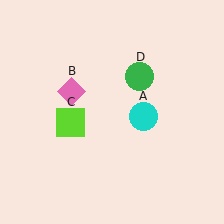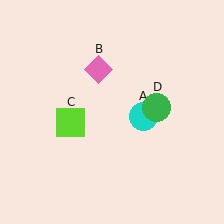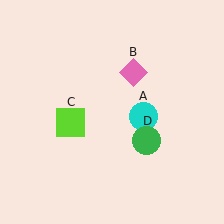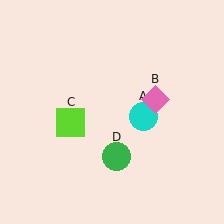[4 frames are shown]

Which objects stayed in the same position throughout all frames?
Cyan circle (object A) and lime square (object C) remained stationary.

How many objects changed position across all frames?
2 objects changed position: pink diamond (object B), green circle (object D).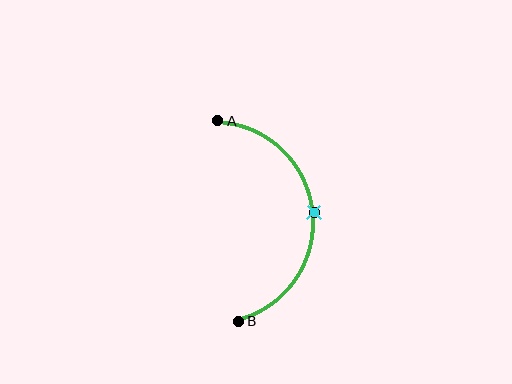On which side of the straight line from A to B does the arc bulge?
The arc bulges to the right of the straight line connecting A and B.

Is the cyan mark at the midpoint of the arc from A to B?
Yes. The cyan mark lies on the arc at equal arc-length from both A and B — it is the arc midpoint.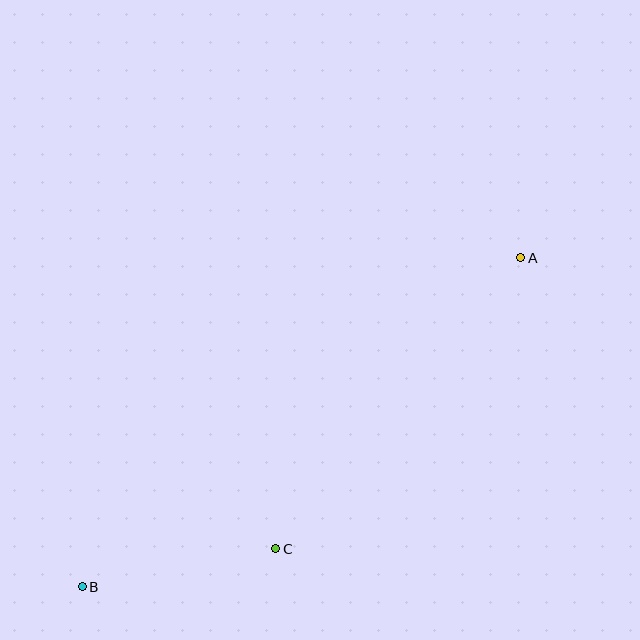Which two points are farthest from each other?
Points A and B are farthest from each other.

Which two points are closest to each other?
Points B and C are closest to each other.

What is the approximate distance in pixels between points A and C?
The distance between A and C is approximately 380 pixels.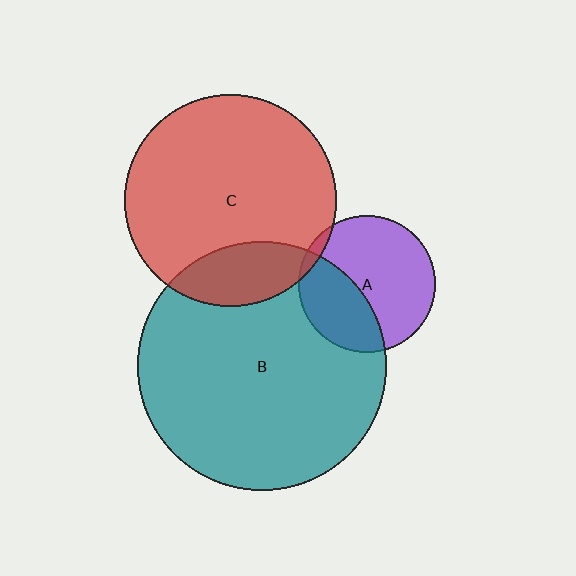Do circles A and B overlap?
Yes.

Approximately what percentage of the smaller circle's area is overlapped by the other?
Approximately 35%.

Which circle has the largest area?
Circle B (teal).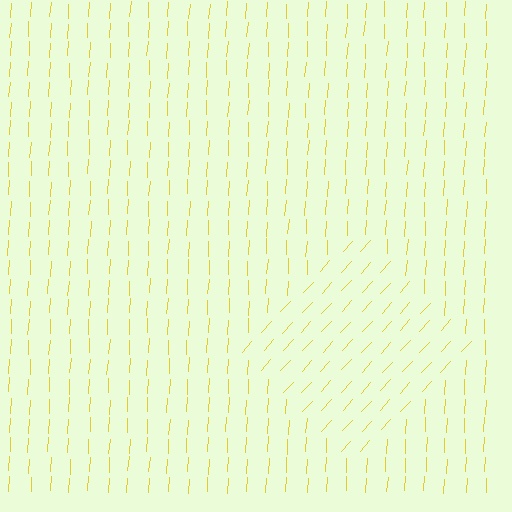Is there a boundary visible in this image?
Yes, there is a texture boundary formed by a change in line orientation.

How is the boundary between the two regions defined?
The boundary is defined purely by a change in line orientation (approximately 39 degrees difference). All lines are the same color and thickness.